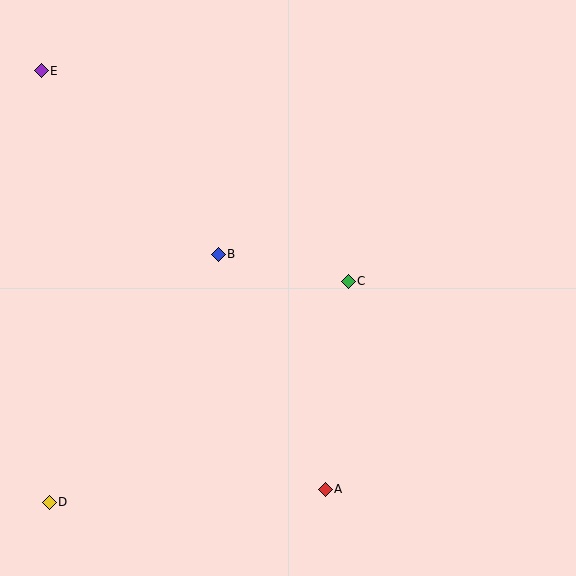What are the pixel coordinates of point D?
Point D is at (49, 502).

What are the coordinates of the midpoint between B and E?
The midpoint between B and E is at (130, 162).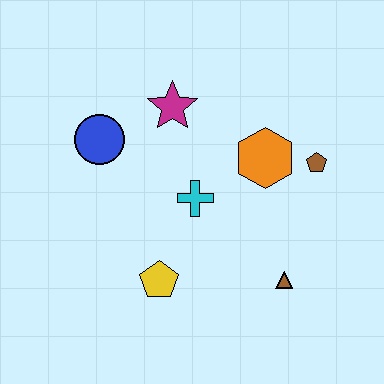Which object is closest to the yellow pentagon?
The cyan cross is closest to the yellow pentagon.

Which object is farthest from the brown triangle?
The blue circle is farthest from the brown triangle.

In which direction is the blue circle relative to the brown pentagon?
The blue circle is to the left of the brown pentagon.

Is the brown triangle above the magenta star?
No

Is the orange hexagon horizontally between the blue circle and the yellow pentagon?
No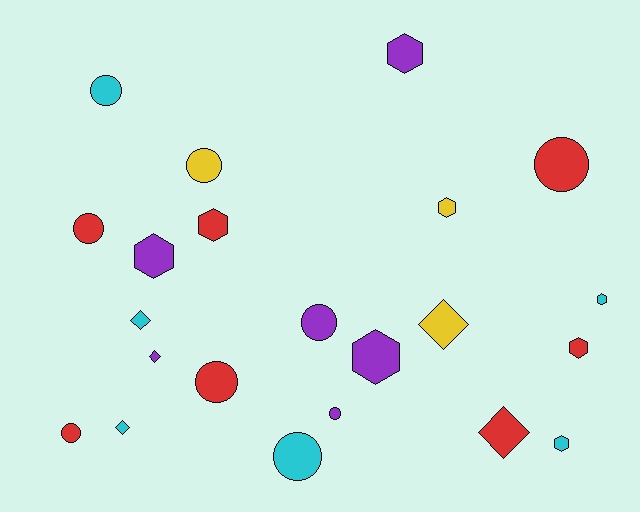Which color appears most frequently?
Red, with 7 objects.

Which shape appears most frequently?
Circle, with 9 objects.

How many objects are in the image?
There are 22 objects.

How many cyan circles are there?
There are 2 cyan circles.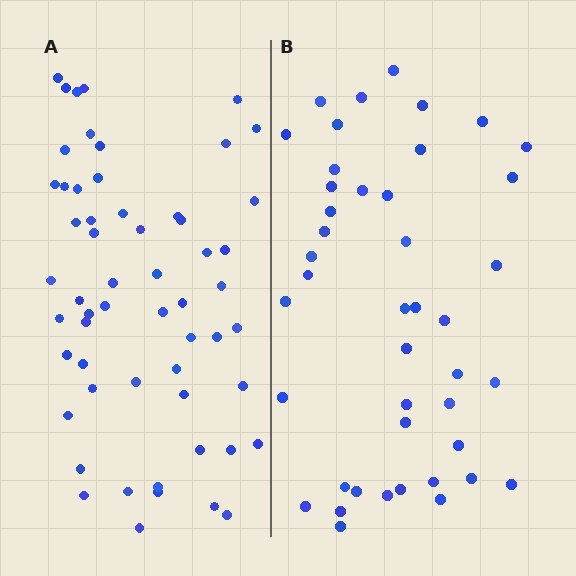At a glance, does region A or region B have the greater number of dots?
Region A (the left region) has more dots.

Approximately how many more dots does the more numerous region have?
Region A has approximately 15 more dots than region B.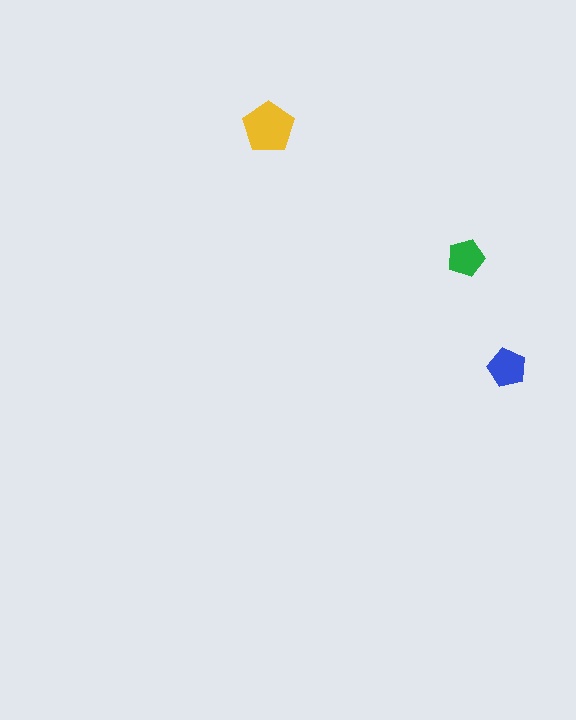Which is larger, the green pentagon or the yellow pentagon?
The yellow one.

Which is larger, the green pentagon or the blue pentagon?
The blue one.